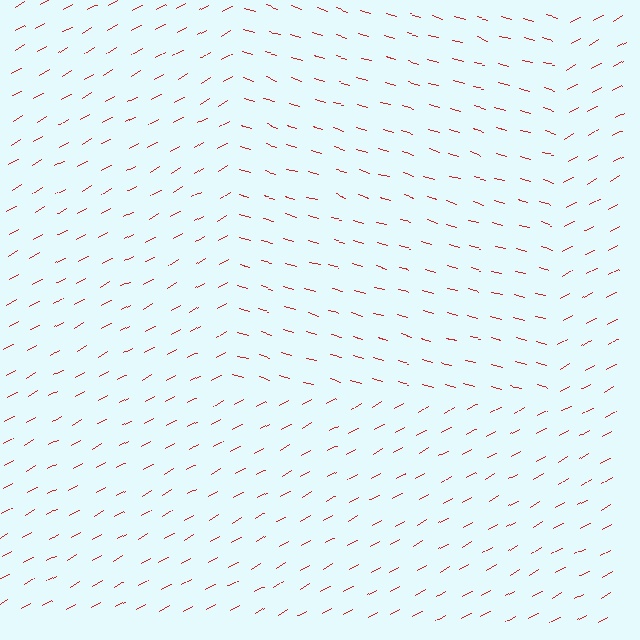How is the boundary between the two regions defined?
The boundary is defined purely by a change in line orientation (approximately 45 degrees difference). All lines are the same color and thickness.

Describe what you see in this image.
The image is filled with small red line segments. A rectangle region in the image has lines oriented differently from the surrounding lines, creating a visible texture boundary.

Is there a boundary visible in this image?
Yes, there is a texture boundary formed by a change in line orientation.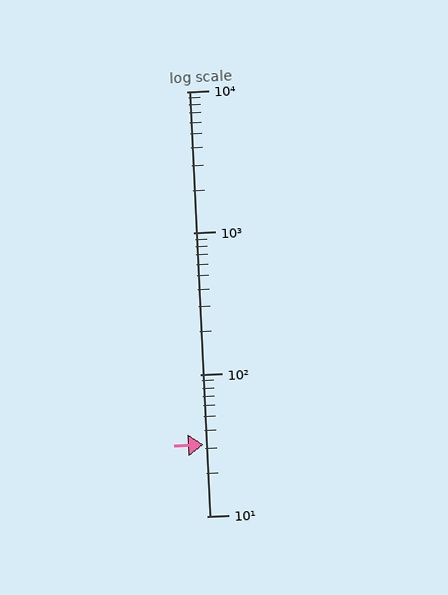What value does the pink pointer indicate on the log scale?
The pointer indicates approximately 32.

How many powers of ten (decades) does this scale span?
The scale spans 3 decades, from 10 to 10000.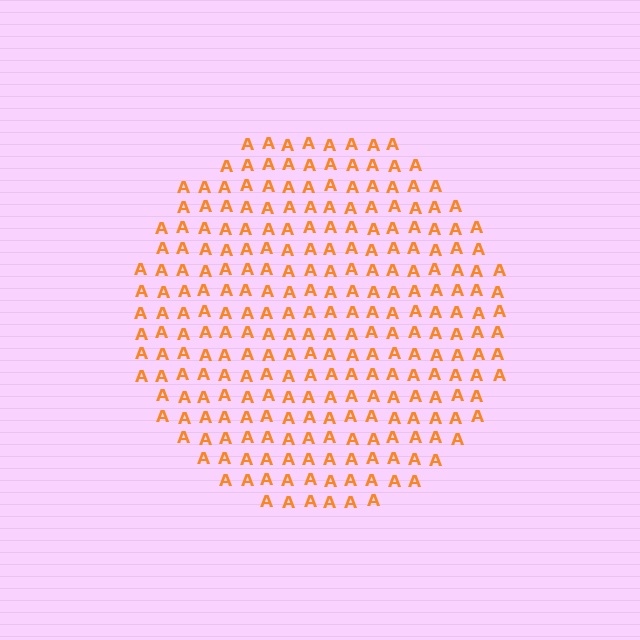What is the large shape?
The large shape is a circle.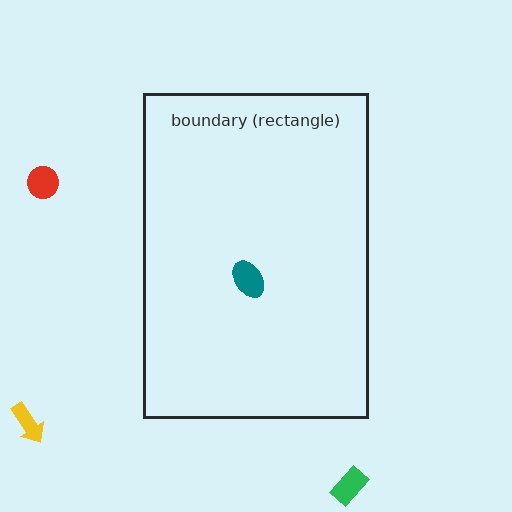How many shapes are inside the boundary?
1 inside, 3 outside.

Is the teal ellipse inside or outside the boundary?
Inside.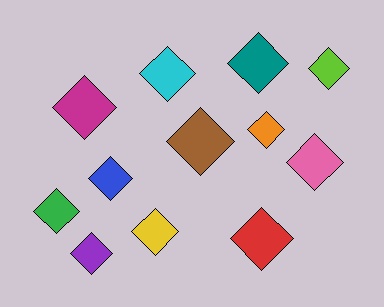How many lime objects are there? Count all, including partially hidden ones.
There is 1 lime object.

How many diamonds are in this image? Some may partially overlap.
There are 12 diamonds.